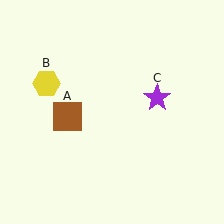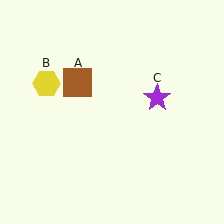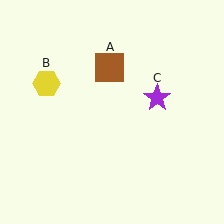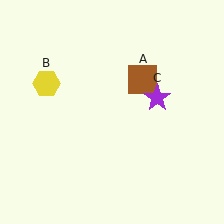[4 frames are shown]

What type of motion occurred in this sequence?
The brown square (object A) rotated clockwise around the center of the scene.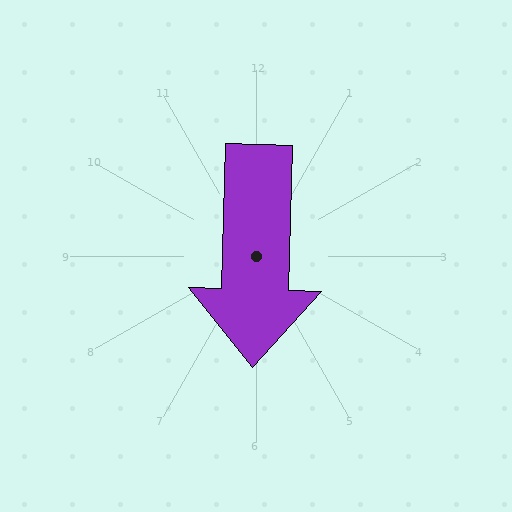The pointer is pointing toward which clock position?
Roughly 6 o'clock.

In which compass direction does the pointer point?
South.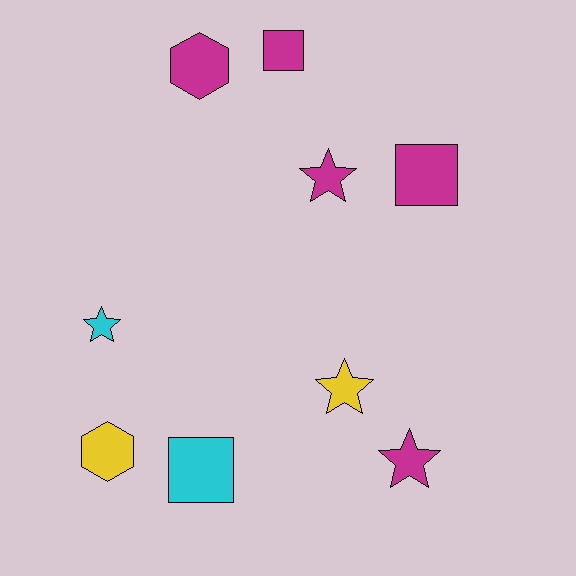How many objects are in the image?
There are 9 objects.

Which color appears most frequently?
Magenta, with 5 objects.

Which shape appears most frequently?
Star, with 4 objects.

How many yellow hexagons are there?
There is 1 yellow hexagon.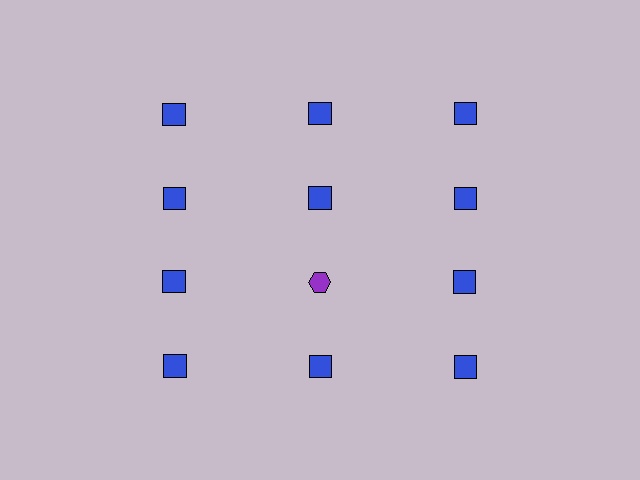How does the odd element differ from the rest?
It differs in both color (purple instead of blue) and shape (hexagon instead of square).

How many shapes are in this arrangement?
There are 12 shapes arranged in a grid pattern.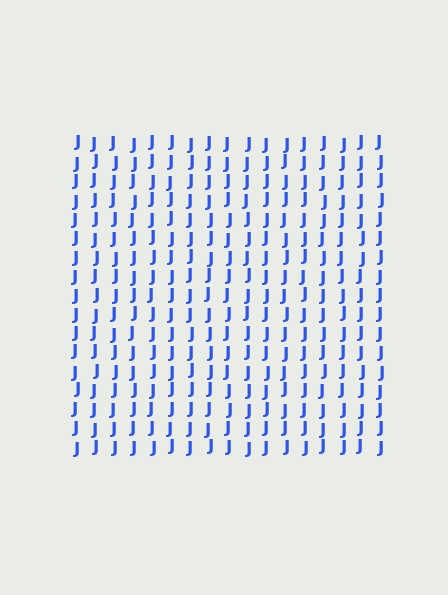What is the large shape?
The large shape is a square.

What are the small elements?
The small elements are letter J's.